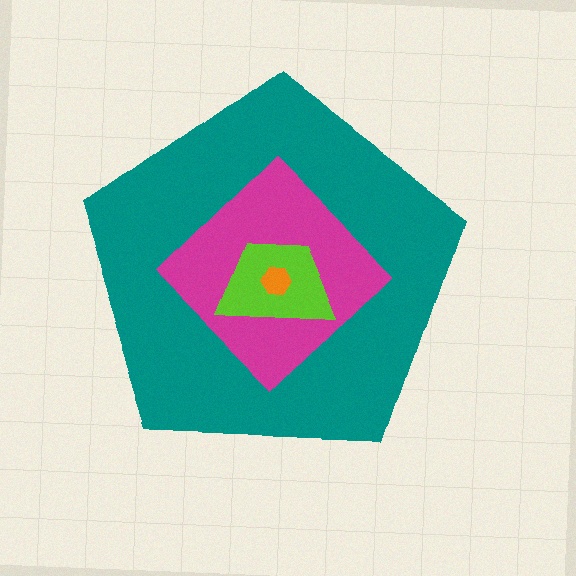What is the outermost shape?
The teal pentagon.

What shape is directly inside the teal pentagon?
The magenta diamond.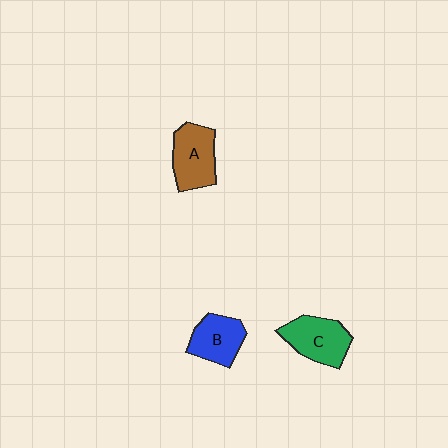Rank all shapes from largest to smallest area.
From largest to smallest: C (green), A (brown), B (blue).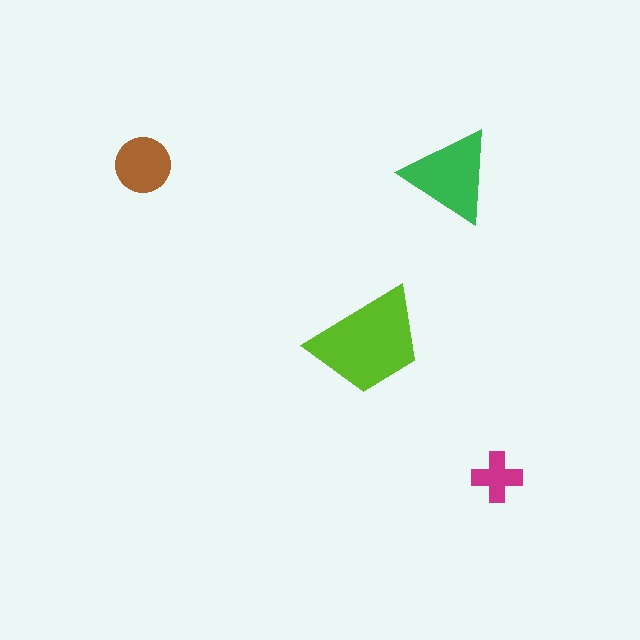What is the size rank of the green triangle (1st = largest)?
2nd.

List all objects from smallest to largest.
The magenta cross, the brown circle, the green triangle, the lime trapezoid.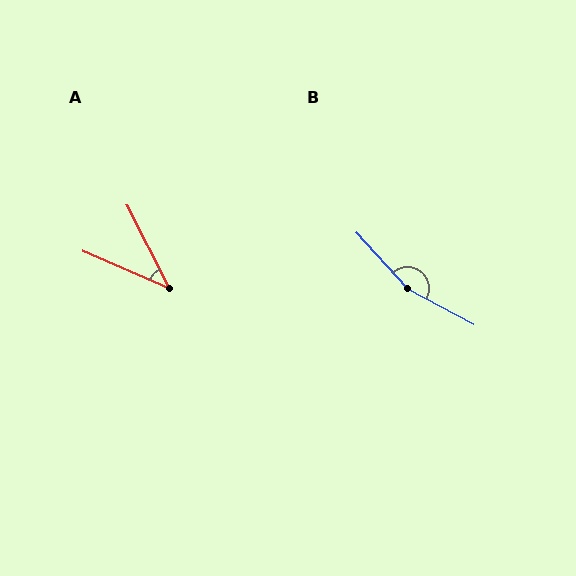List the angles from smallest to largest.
A (40°), B (160°).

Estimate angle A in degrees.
Approximately 40 degrees.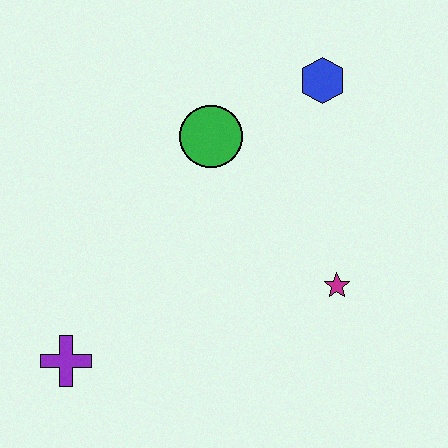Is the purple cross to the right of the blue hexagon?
No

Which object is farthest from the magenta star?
The purple cross is farthest from the magenta star.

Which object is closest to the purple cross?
The green circle is closest to the purple cross.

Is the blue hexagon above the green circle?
Yes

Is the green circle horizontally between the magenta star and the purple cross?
Yes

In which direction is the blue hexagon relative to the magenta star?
The blue hexagon is above the magenta star.